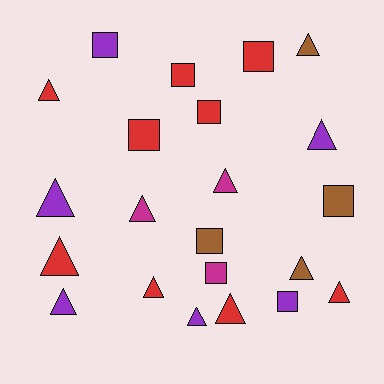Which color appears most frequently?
Red, with 9 objects.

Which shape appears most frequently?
Triangle, with 13 objects.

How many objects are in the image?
There are 22 objects.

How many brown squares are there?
There are 2 brown squares.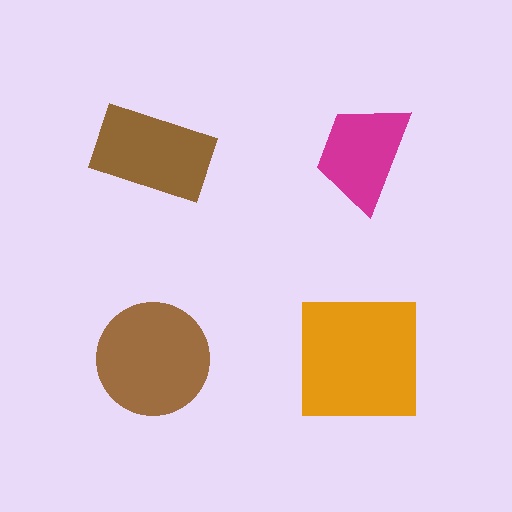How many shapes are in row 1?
2 shapes.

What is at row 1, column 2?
A magenta trapezoid.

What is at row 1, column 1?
A brown rectangle.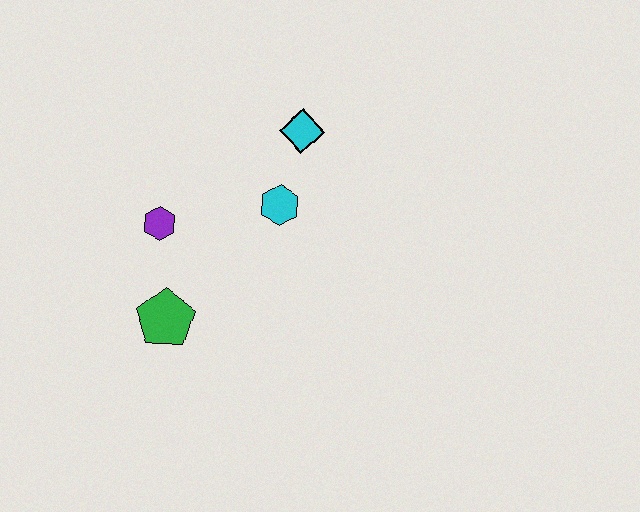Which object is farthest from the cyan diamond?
The green pentagon is farthest from the cyan diamond.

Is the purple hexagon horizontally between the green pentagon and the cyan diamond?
No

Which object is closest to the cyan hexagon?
The cyan diamond is closest to the cyan hexagon.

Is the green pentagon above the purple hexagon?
No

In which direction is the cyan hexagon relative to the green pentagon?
The cyan hexagon is above the green pentagon.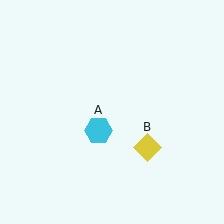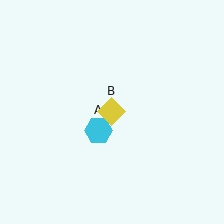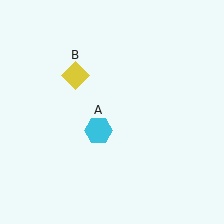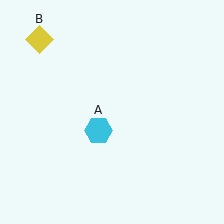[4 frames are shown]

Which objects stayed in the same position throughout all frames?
Cyan hexagon (object A) remained stationary.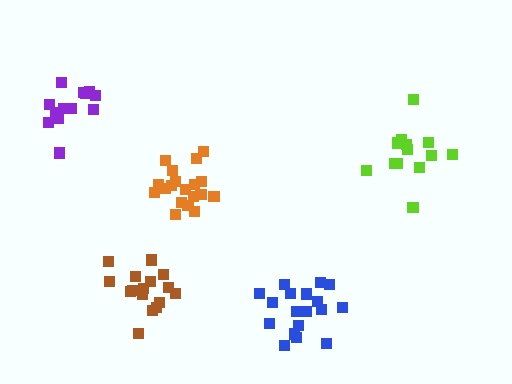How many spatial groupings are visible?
There are 5 spatial groupings.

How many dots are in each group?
Group 1: 13 dots, Group 2: 16 dots, Group 3: 19 dots, Group 4: 13 dots, Group 5: 18 dots (79 total).